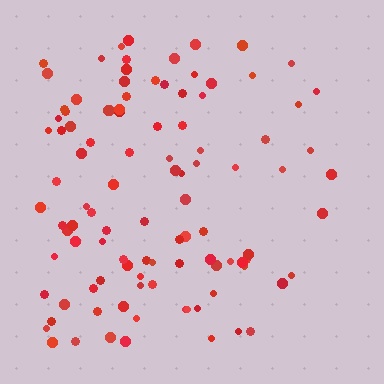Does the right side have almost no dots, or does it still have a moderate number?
Still a moderate number, just noticeably fewer than the left.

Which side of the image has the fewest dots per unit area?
The right.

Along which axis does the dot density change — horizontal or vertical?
Horizontal.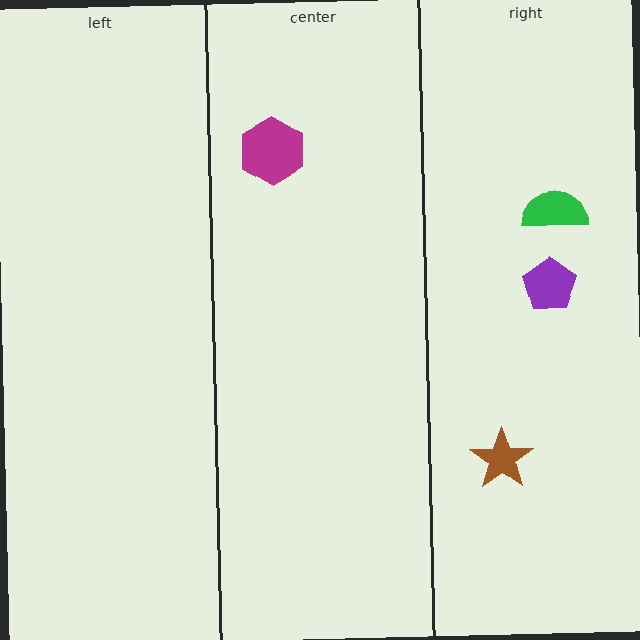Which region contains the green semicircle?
The right region.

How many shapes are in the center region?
1.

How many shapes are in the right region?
3.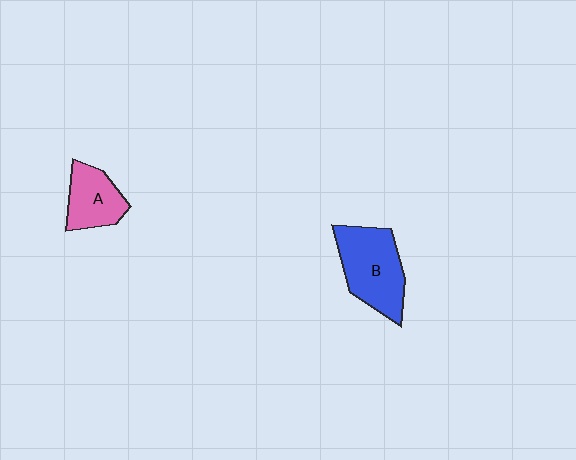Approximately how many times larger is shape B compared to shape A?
Approximately 1.6 times.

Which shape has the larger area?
Shape B (blue).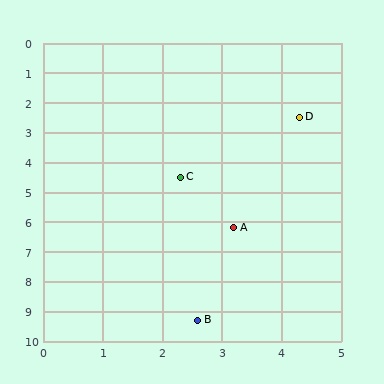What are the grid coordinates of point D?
Point D is at approximately (4.3, 2.5).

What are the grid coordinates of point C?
Point C is at approximately (2.3, 4.5).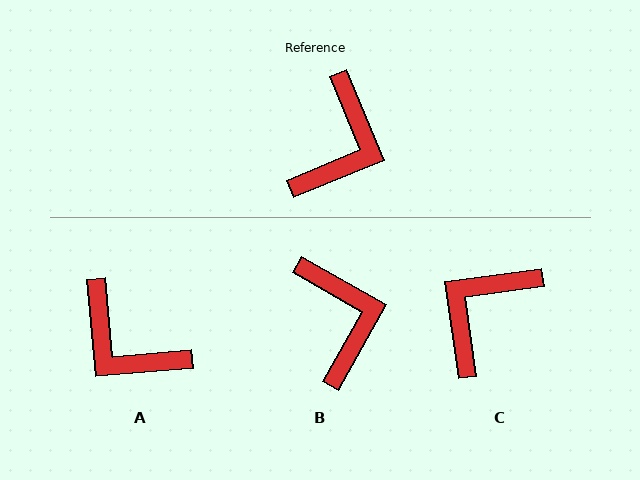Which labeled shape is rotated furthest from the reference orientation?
C, about 165 degrees away.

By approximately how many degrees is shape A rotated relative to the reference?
Approximately 107 degrees clockwise.